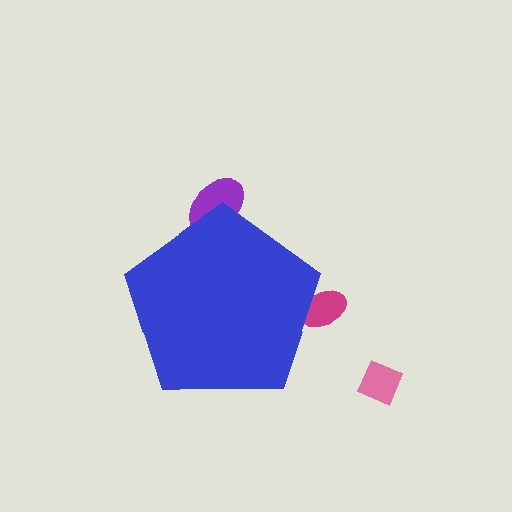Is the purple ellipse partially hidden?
Yes, the purple ellipse is partially hidden behind the blue pentagon.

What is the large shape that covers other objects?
A blue pentagon.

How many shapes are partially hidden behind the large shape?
2 shapes are partially hidden.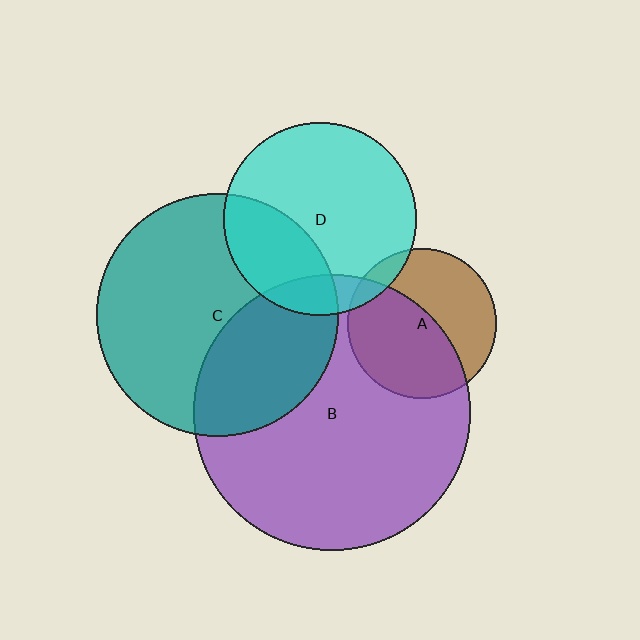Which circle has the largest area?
Circle B (purple).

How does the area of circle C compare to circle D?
Approximately 1.6 times.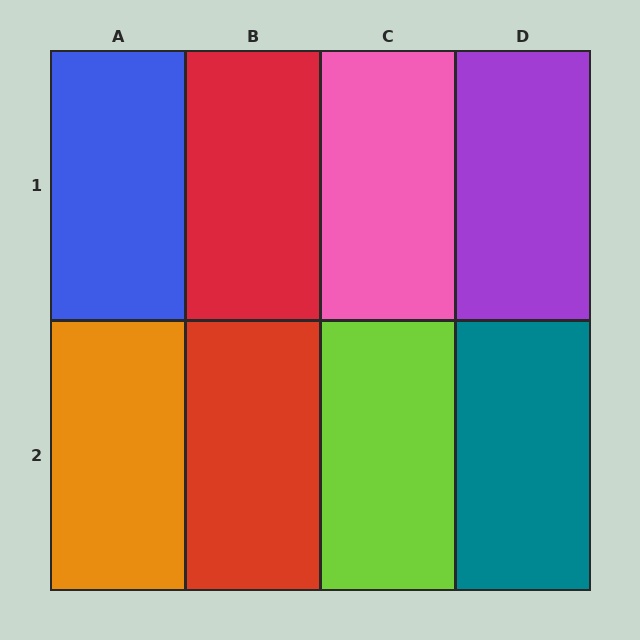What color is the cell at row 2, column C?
Lime.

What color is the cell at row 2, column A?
Orange.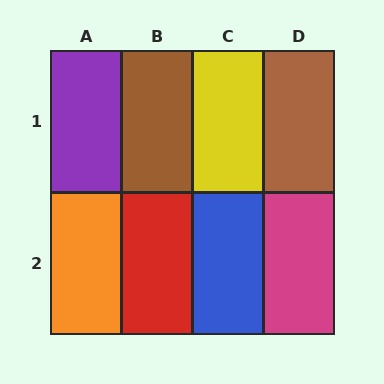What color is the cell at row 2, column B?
Red.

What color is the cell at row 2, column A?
Orange.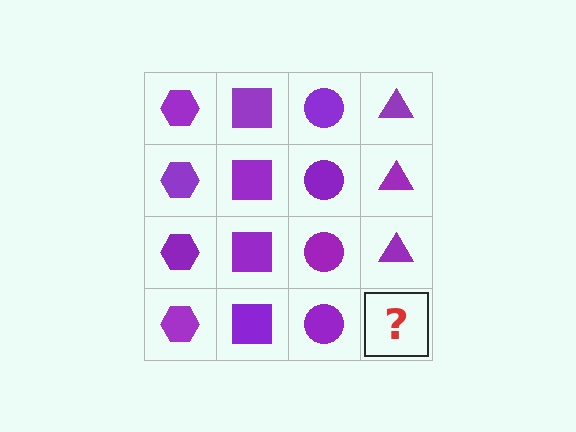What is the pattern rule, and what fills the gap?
The rule is that each column has a consistent shape. The gap should be filled with a purple triangle.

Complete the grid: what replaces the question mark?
The question mark should be replaced with a purple triangle.